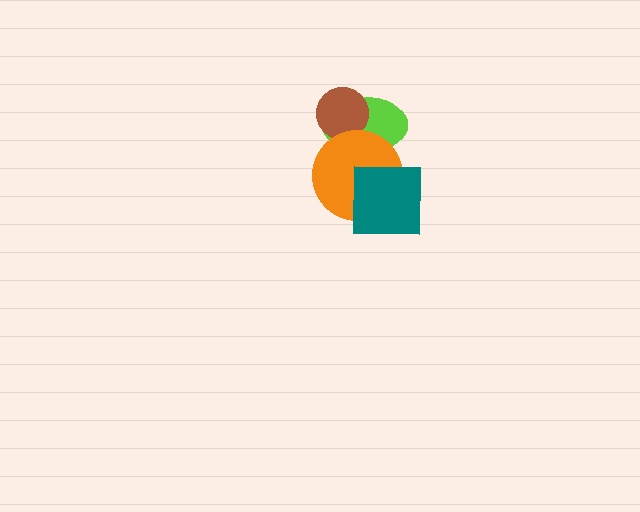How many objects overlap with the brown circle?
1 object overlaps with the brown circle.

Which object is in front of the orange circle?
The teal square is in front of the orange circle.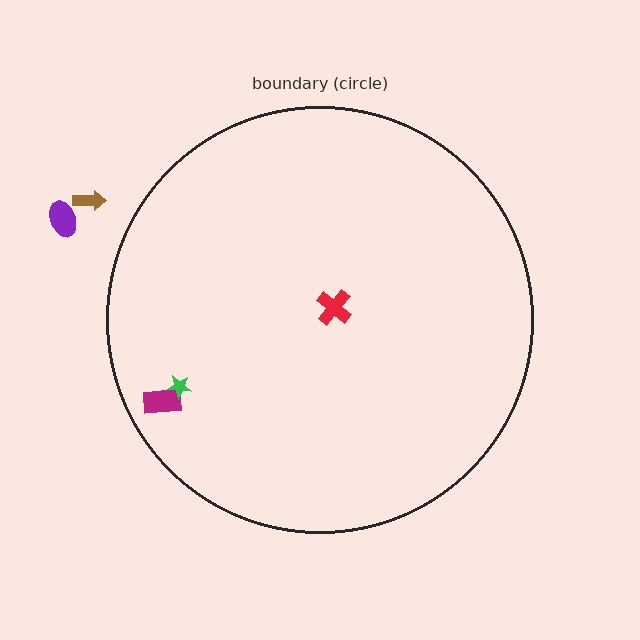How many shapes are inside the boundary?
3 inside, 2 outside.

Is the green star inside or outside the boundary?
Inside.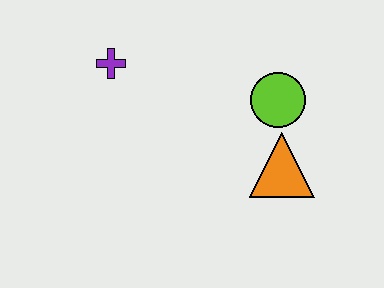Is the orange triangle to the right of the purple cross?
Yes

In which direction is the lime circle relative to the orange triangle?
The lime circle is above the orange triangle.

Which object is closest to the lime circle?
The orange triangle is closest to the lime circle.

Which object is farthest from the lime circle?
The purple cross is farthest from the lime circle.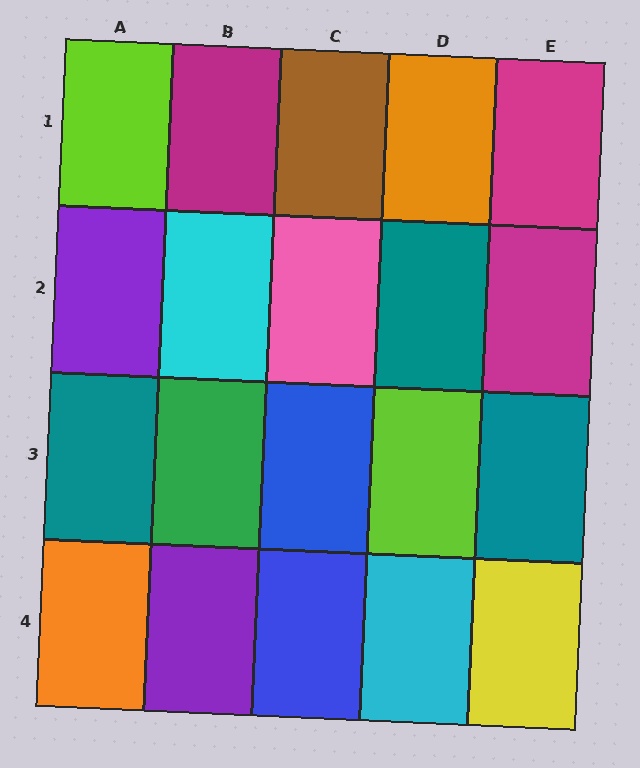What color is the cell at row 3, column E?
Teal.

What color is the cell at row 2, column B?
Cyan.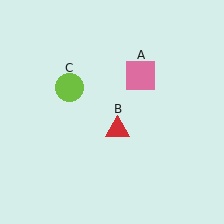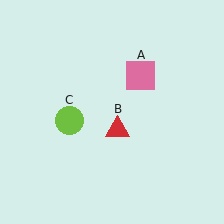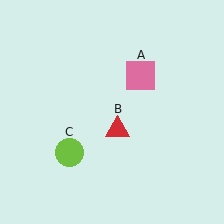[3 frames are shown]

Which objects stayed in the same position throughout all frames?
Pink square (object A) and red triangle (object B) remained stationary.